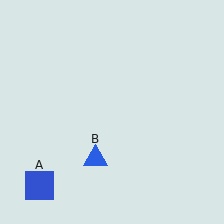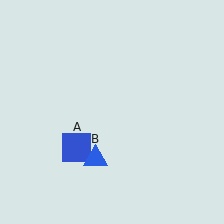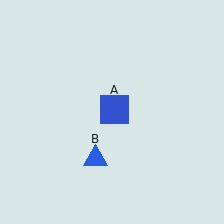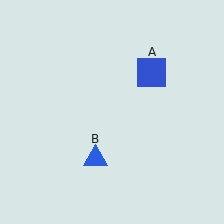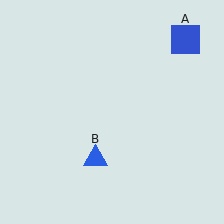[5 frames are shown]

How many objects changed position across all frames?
1 object changed position: blue square (object A).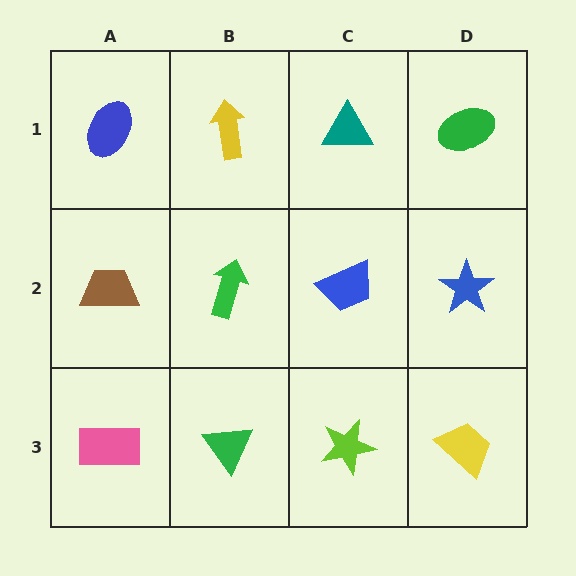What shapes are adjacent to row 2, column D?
A green ellipse (row 1, column D), a yellow trapezoid (row 3, column D), a blue trapezoid (row 2, column C).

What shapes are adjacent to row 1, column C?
A blue trapezoid (row 2, column C), a yellow arrow (row 1, column B), a green ellipse (row 1, column D).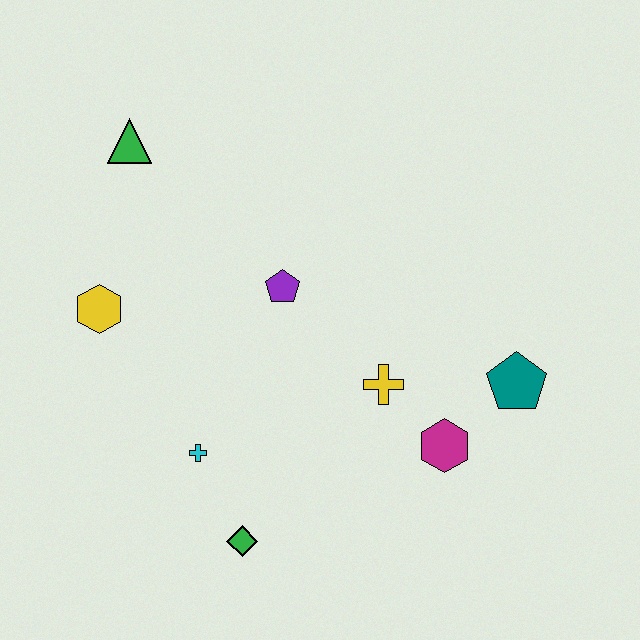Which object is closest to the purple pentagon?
The yellow cross is closest to the purple pentagon.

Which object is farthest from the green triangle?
The teal pentagon is farthest from the green triangle.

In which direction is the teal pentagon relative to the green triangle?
The teal pentagon is to the right of the green triangle.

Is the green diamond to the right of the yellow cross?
No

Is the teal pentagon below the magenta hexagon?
No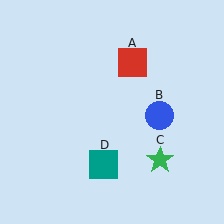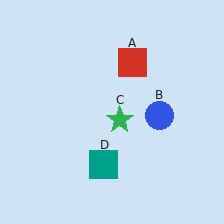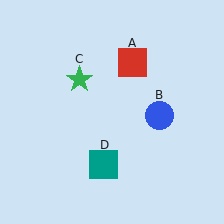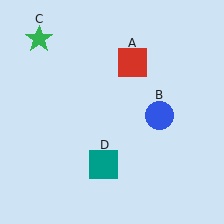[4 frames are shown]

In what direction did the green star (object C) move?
The green star (object C) moved up and to the left.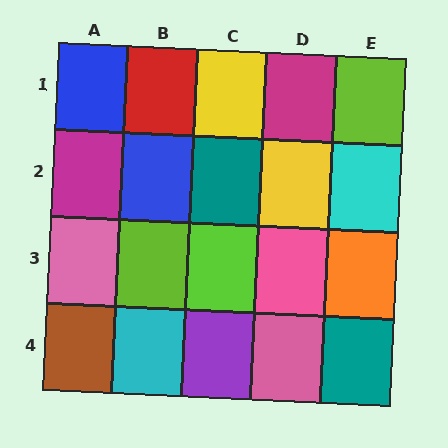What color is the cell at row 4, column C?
Purple.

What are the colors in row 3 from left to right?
Pink, lime, lime, pink, orange.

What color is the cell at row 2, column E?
Cyan.